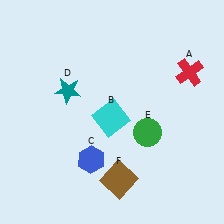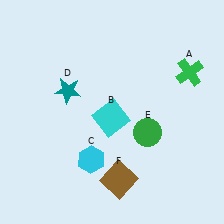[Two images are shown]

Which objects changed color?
A changed from red to green. C changed from blue to cyan.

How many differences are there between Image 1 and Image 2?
There are 2 differences between the two images.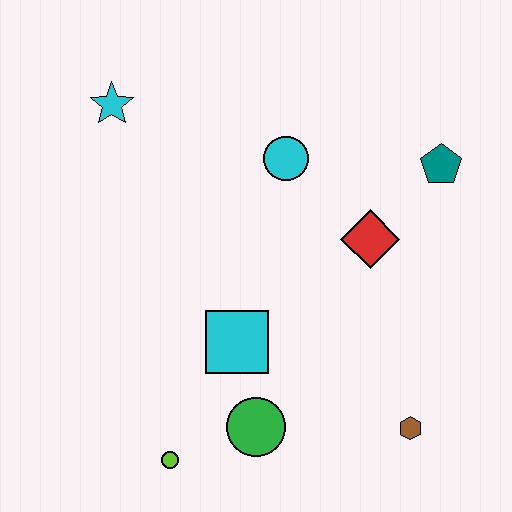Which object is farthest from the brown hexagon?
The cyan star is farthest from the brown hexagon.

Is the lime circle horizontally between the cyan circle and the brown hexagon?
No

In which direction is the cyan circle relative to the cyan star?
The cyan circle is to the right of the cyan star.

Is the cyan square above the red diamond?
No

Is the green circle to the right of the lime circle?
Yes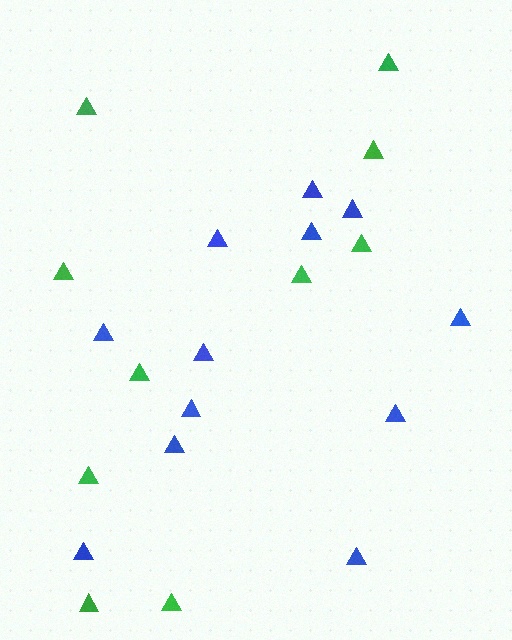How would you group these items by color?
There are 2 groups: one group of blue triangles (12) and one group of green triangles (10).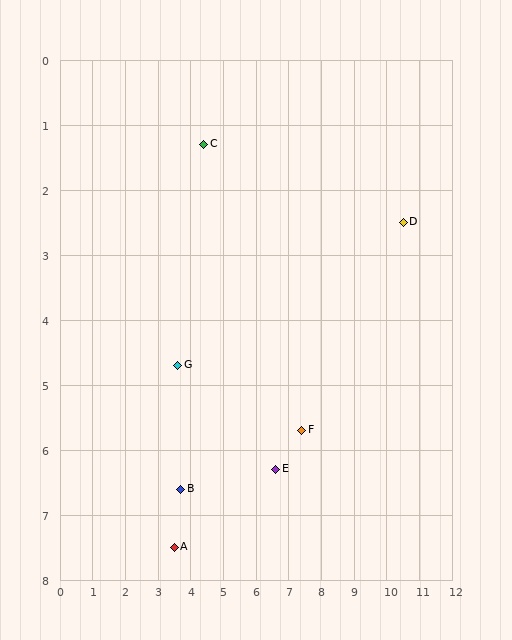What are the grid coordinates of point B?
Point B is at approximately (3.7, 6.6).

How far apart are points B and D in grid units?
Points B and D are about 7.9 grid units apart.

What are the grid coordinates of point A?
Point A is at approximately (3.5, 7.5).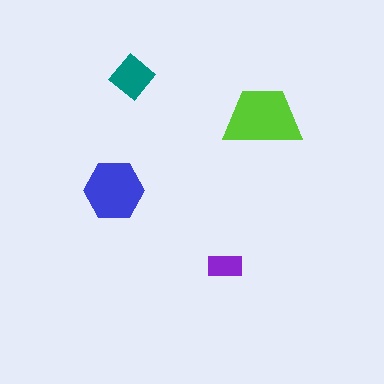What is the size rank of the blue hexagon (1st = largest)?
2nd.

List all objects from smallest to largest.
The purple rectangle, the teal diamond, the blue hexagon, the lime trapezoid.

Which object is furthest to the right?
The lime trapezoid is rightmost.